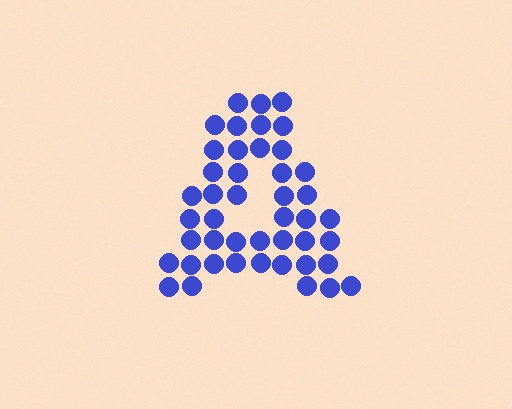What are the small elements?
The small elements are circles.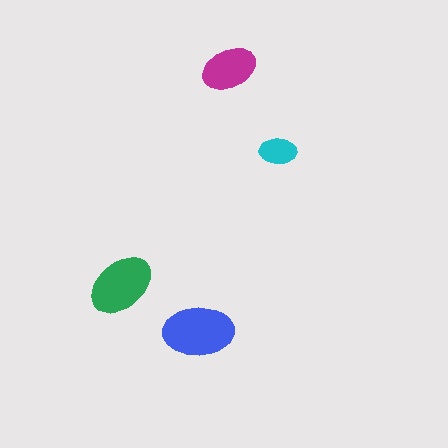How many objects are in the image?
There are 4 objects in the image.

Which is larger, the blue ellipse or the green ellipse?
The blue one.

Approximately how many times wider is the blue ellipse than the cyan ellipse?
About 2 times wider.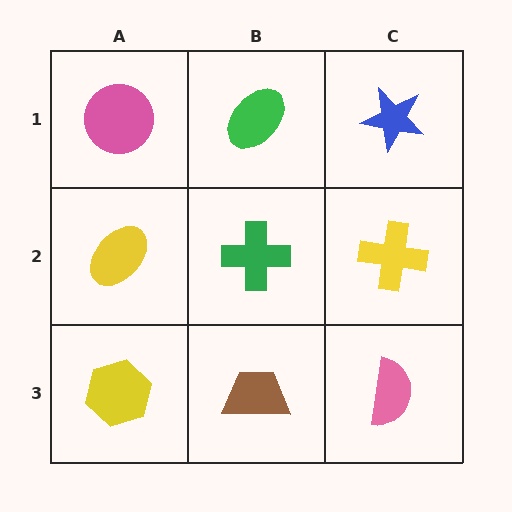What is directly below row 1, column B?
A green cross.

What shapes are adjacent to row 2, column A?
A pink circle (row 1, column A), a yellow hexagon (row 3, column A), a green cross (row 2, column B).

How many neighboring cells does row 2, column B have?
4.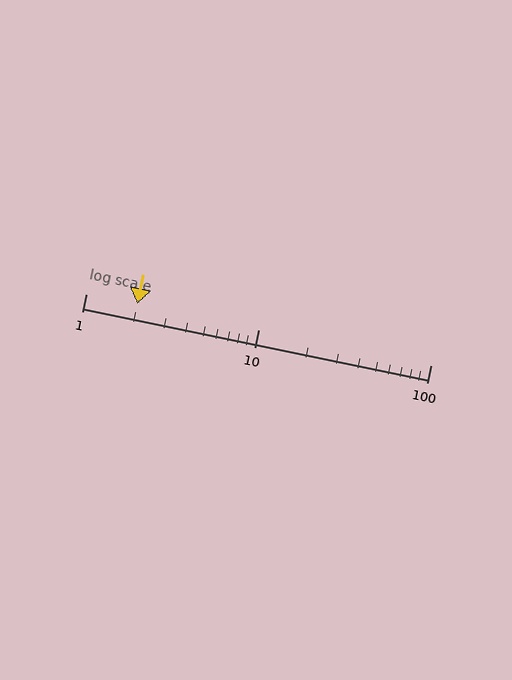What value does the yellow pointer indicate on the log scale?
The pointer indicates approximately 2.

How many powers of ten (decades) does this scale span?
The scale spans 2 decades, from 1 to 100.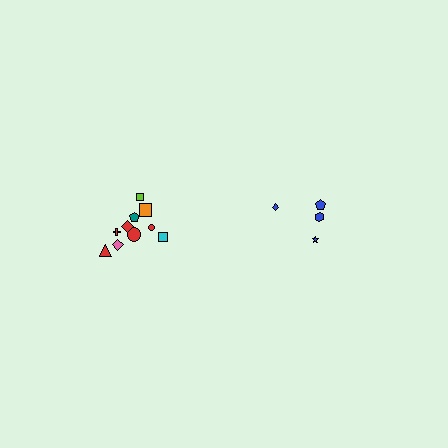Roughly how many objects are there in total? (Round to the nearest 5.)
Roughly 15 objects in total.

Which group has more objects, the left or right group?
The left group.